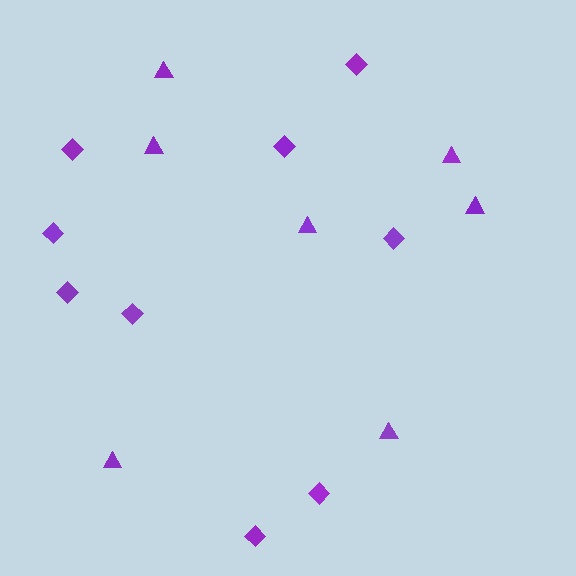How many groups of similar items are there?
There are 2 groups: one group of diamonds (9) and one group of triangles (7).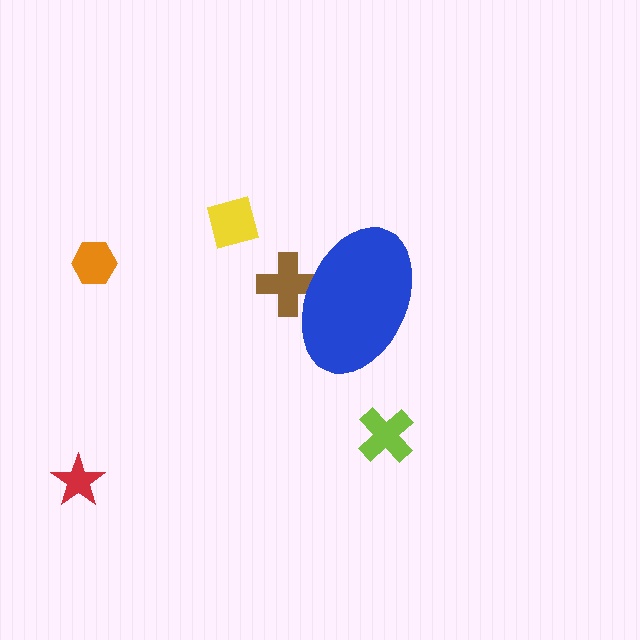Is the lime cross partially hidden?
No, the lime cross is fully visible.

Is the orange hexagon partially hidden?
No, the orange hexagon is fully visible.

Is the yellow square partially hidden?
No, the yellow square is fully visible.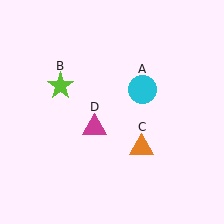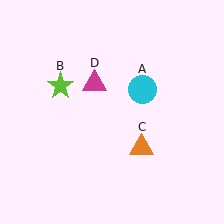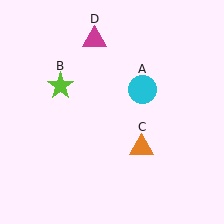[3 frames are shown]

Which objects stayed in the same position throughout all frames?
Cyan circle (object A) and lime star (object B) and orange triangle (object C) remained stationary.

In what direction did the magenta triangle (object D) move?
The magenta triangle (object D) moved up.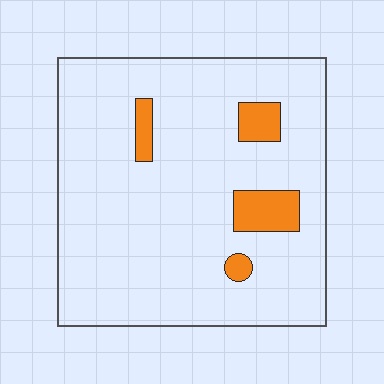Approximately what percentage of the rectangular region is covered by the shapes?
Approximately 10%.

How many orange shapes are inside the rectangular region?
4.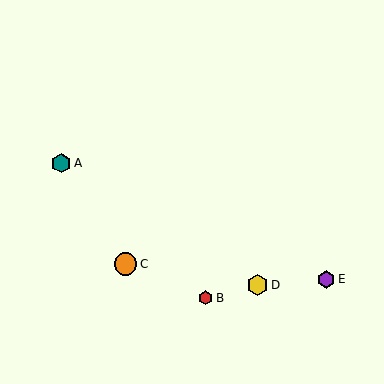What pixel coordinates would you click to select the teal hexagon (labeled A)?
Click at (61, 163) to select the teal hexagon A.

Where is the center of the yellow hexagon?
The center of the yellow hexagon is at (258, 285).